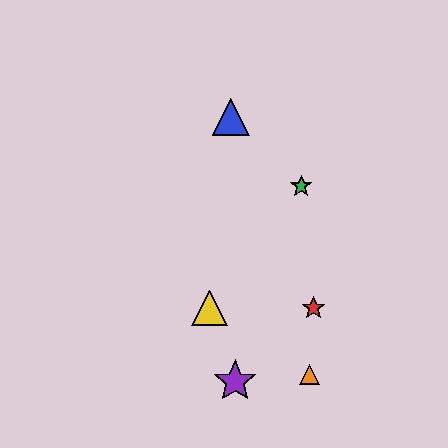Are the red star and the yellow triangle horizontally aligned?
Yes, both are at y≈308.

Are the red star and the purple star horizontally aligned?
No, the red star is at y≈308 and the purple star is at y≈381.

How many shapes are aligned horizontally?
2 shapes (the red star, the yellow triangle) are aligned horizontally.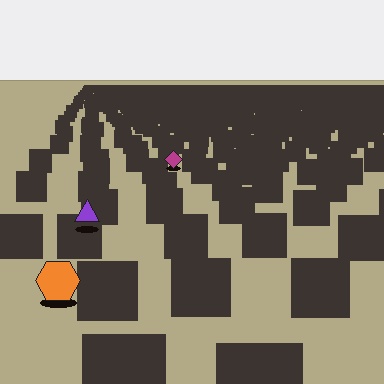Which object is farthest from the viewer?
The magenta diamond is farthest from the viewer. It appears smaller and the ground texture around it is denser.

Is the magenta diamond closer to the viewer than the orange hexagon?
No. The orange hexagon is closer — you can tell from the texture gradient: the ground texture is coarser near it.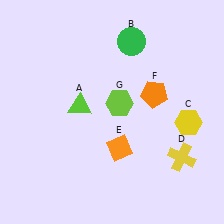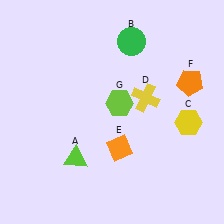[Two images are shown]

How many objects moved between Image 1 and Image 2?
3 objects moved between the two images.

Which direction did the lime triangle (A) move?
The lime triangle (A) moved down.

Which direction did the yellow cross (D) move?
The yellow cross (D) moved up.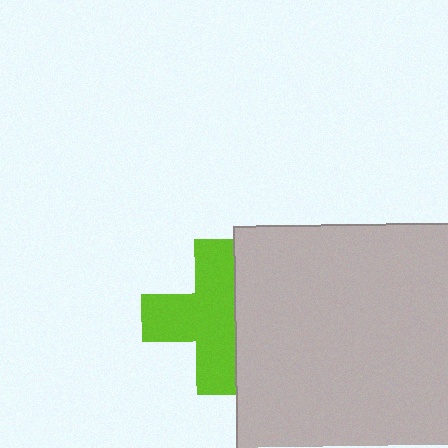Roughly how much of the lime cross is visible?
Most of it is visible (roughly 70%).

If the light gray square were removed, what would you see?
You would see the complete lime cross.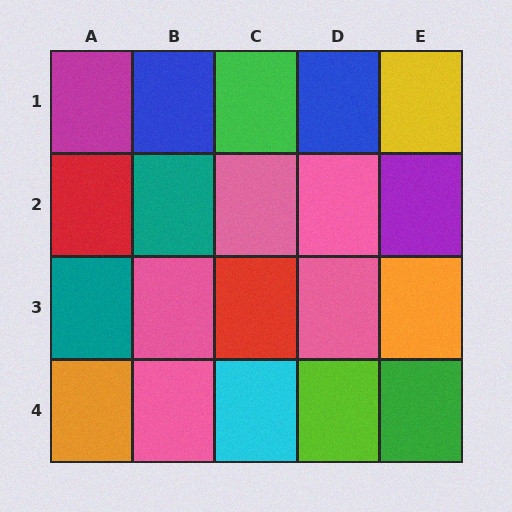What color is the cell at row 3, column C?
Red.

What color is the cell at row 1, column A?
Magenta.